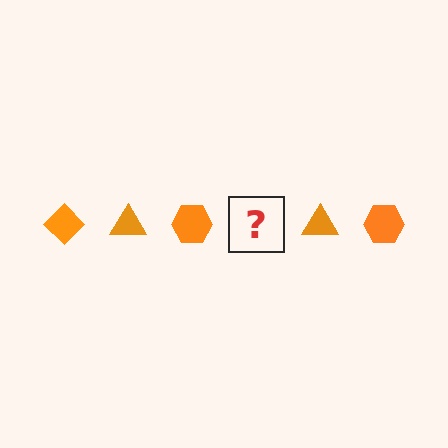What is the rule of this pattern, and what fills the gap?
The rule is that the pattern cycles through diamond, triangle, hexagon shapes in orange. The gap should be filled with an orange diamond.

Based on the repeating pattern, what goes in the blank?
The blank should be an orange diamond.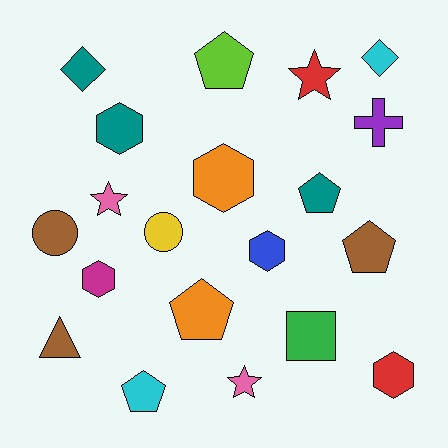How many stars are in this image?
There are 3 stars.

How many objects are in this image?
There are 20 objects.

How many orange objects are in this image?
There are 2 orange objects.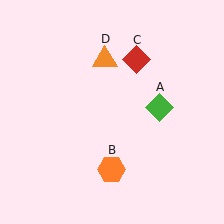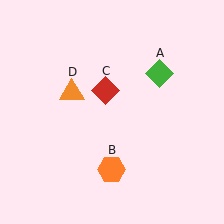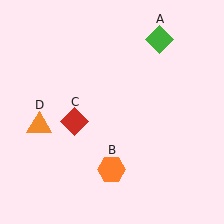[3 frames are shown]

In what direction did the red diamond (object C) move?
The red diamond (object C) moved down and to the left.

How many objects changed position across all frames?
3 objects changed position: green diamond (object A), red diamond (object C), orange triangle (object D).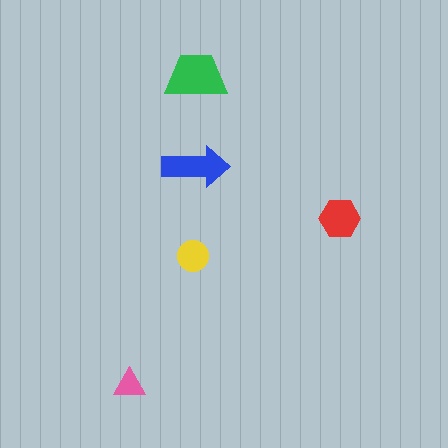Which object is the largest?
The green trapezoid.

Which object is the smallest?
The pink triangle.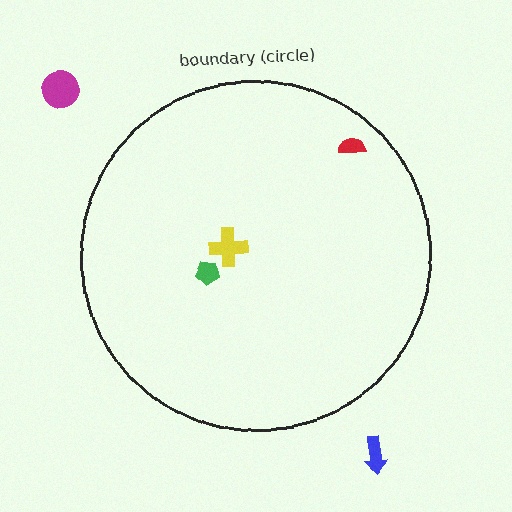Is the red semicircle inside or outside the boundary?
Inside.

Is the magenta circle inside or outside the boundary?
Outside.